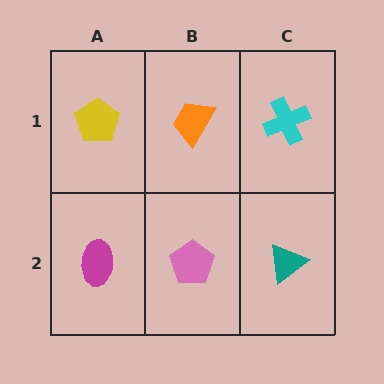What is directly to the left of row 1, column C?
An orange trapezoid.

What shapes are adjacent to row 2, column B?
An orange trapezoid (row 1, column B), a magenta ellipse (row 2, column A), a teal triangle (row 2, column C).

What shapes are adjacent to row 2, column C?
A cyan cross (row 1, column C), a pink pentagon (row 2, column B).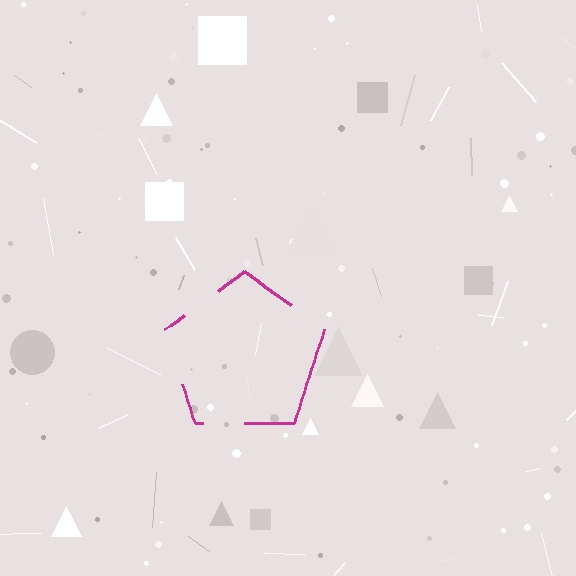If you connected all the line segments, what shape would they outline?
They would outline a pentagon.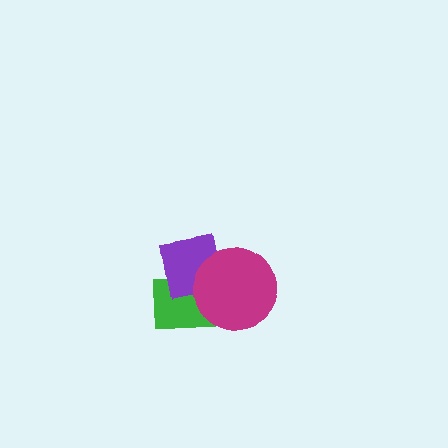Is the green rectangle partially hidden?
Yes, it is partially covered by another shape.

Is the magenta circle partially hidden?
No, no other shape covers it.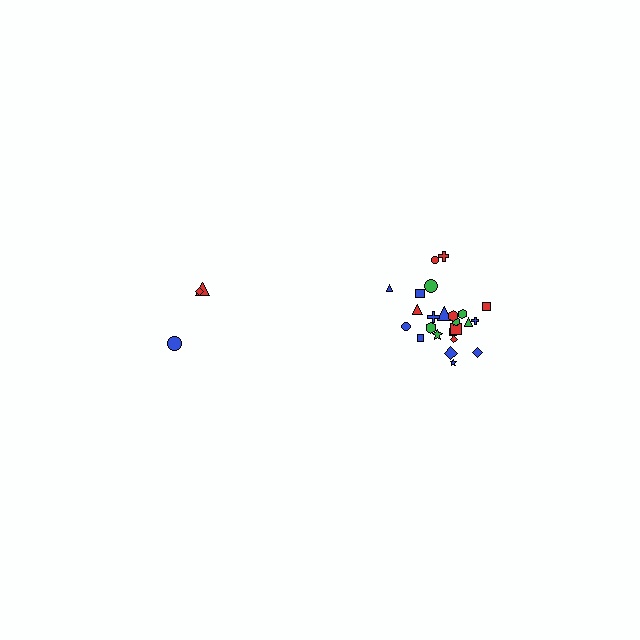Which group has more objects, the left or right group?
The right group.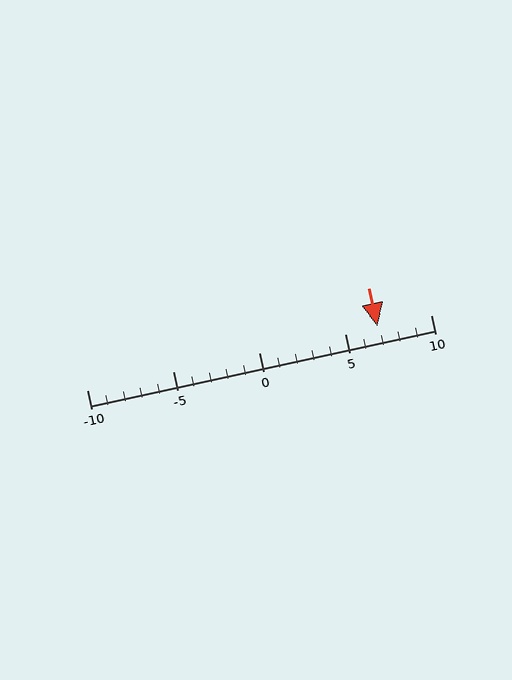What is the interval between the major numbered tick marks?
The major tick marks are spaced 5 units apart.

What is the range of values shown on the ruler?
The ruler shows values from -10 to 10.